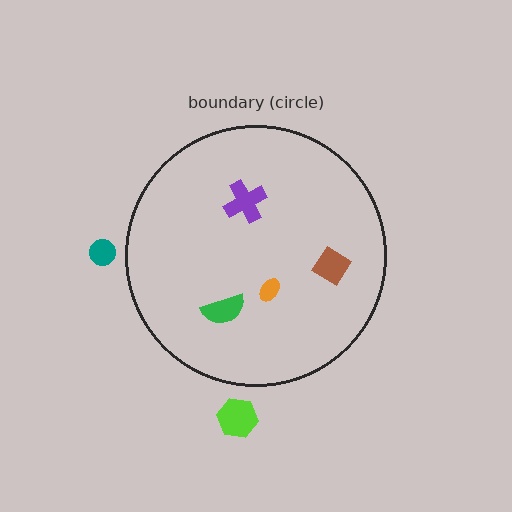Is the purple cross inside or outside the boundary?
Inside.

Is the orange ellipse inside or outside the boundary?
Inside.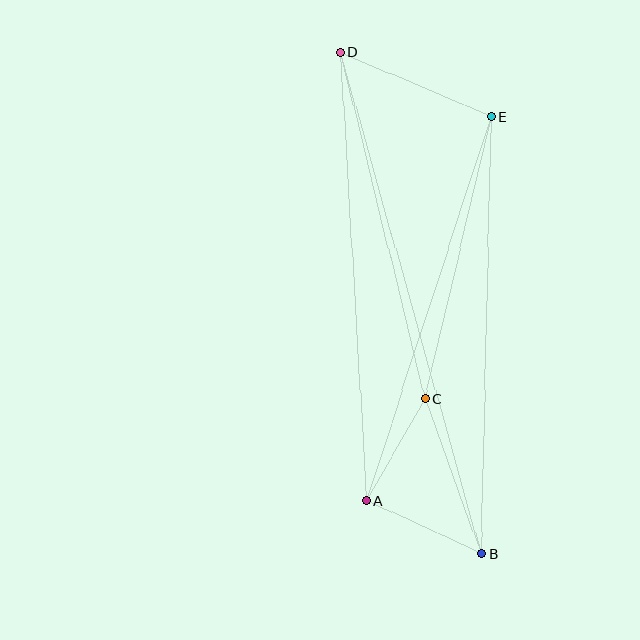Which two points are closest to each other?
Points A and C are closest to each other.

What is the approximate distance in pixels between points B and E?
The distance between B and E is approximately 437 pixels.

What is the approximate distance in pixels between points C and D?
The distance between C and D is approximately 357 pixels.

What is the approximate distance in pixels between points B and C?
The distance between B and C is approximately 165 pixels.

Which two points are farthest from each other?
Points B and D are farthest from each other.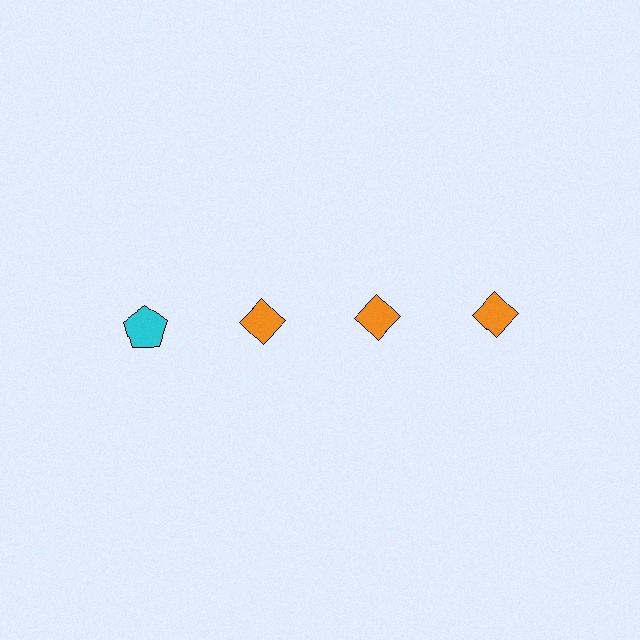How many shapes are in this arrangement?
There are 4 shapes arranged in a grid pattern.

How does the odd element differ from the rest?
It differs in both color (cyan instead of orange) and shape (pentagon instead of diamond).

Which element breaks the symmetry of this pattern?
The cyan pentagon in the top row, leftmost column breaks the symmetry. All other shapes are orange diamonds.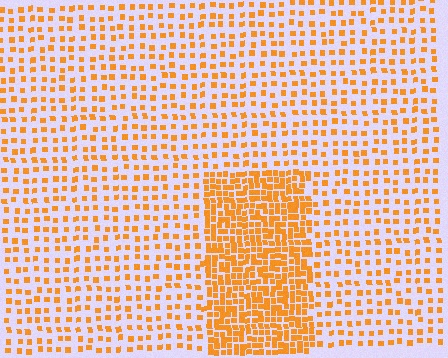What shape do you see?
I see a rectangle.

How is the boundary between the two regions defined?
The boundary is defined by a change in element density (approximately 2.5x ratio). All elements are the same color, size, and shape.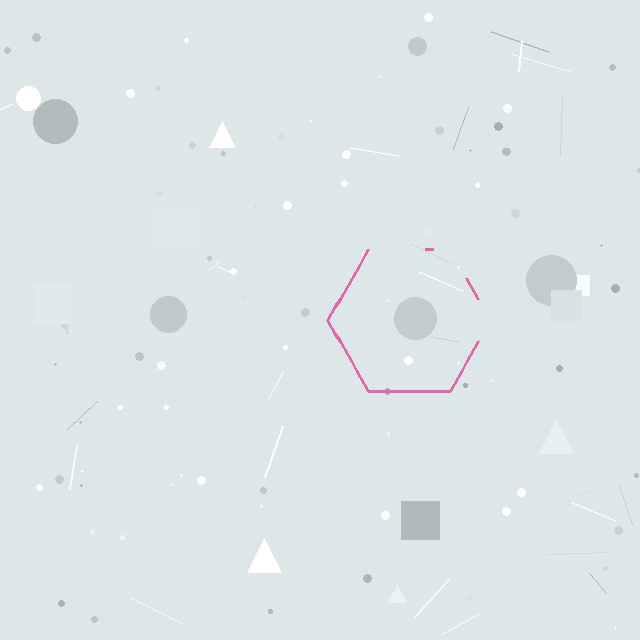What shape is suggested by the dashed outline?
The dashed outline suggests a hexagon.